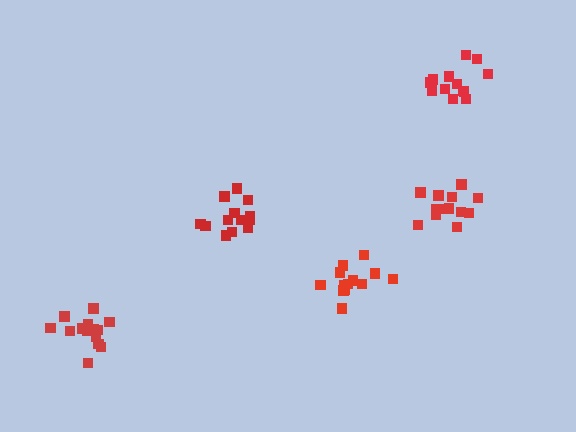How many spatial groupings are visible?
There are 5 spatial groupings.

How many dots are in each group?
Group 1: 13 dots, Group 2: 13 dots, Group 3: 14 dots, Group 4: 13 dots, Group 5: 14 dots (67 total).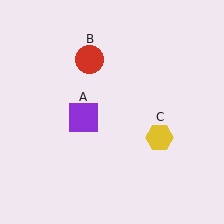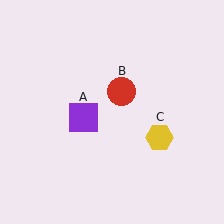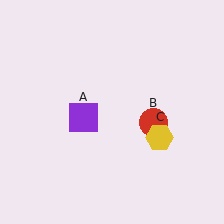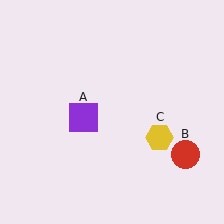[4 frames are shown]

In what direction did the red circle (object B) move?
The red circle (object B) moved down and to the right.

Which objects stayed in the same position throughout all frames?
Purple square (object A) and yellow hexagon (object C) remained stationary.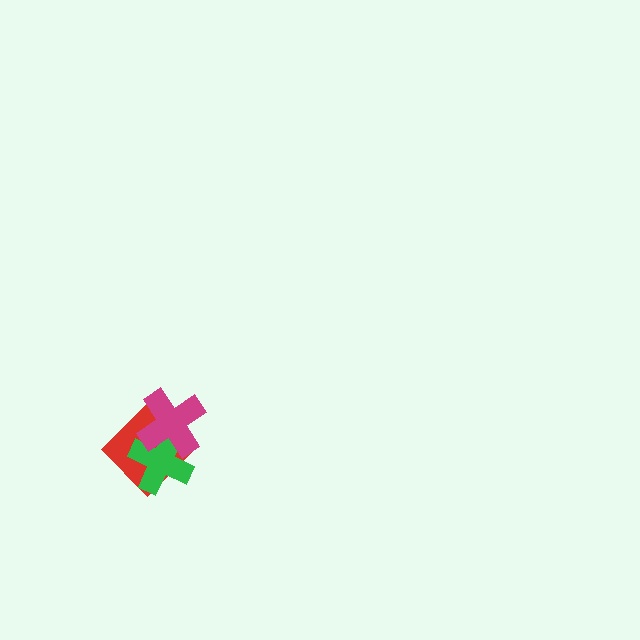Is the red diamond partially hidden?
Yes, it is partially covered by another shape.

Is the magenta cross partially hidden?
No, no other shape covers it.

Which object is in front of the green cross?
The magenta cross is in front of the green cross.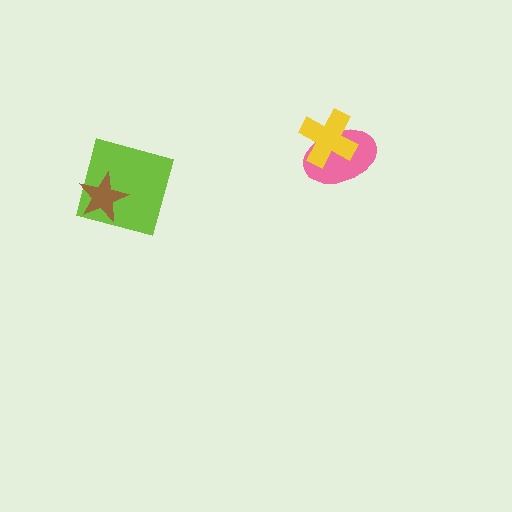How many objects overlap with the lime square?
1 object overlaps with the lime square.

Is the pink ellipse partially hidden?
Yes, it is partially covered by another shape.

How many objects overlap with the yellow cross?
1 object overlaps with the yellow cross.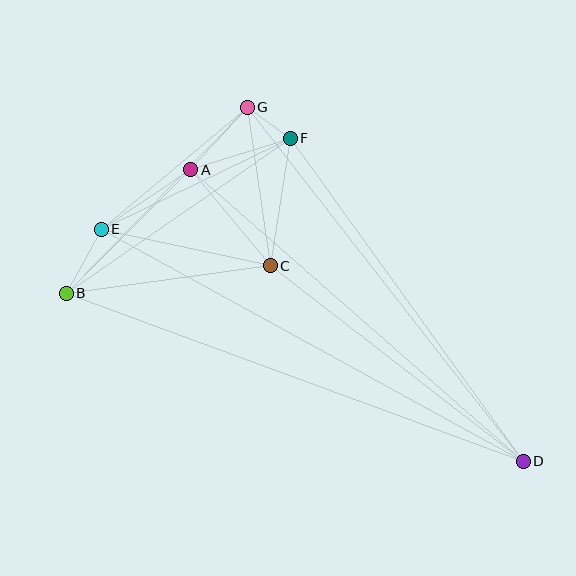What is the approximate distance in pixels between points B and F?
The distance between B and F is approximately 272 pixels.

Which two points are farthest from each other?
Points B and D are farthest from each other.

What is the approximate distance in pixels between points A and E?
The distance between A and E is approximately 107 pixels.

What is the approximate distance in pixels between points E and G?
The distance between E and G is approximately 190 pixels.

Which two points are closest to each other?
Points F and G are closest to each other.